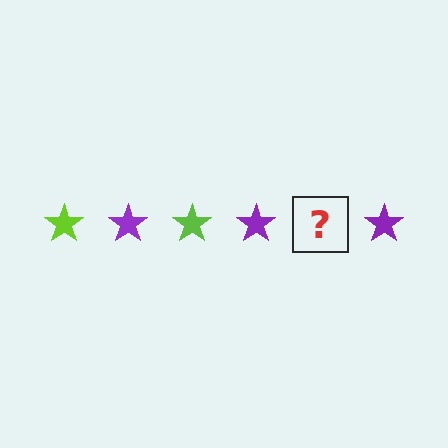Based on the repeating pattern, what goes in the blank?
The blank should be a lime star.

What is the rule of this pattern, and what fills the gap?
The rule is that the pattern cycles through lime, purple stars. The gap should be filled with a lime star.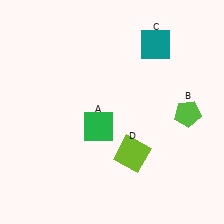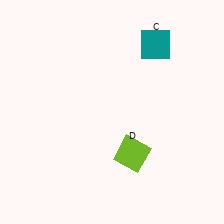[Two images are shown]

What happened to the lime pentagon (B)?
The lime pentagon (B) was removed in Image 2. It was in the bottom-right area of Image 1.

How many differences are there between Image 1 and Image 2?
There are 2 differences between the two images.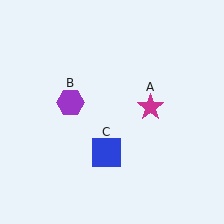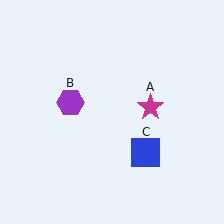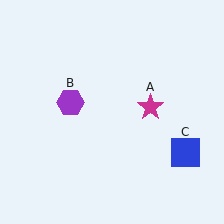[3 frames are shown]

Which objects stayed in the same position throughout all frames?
Magenta star (object A) and purple hexagon (object B) remained stationary.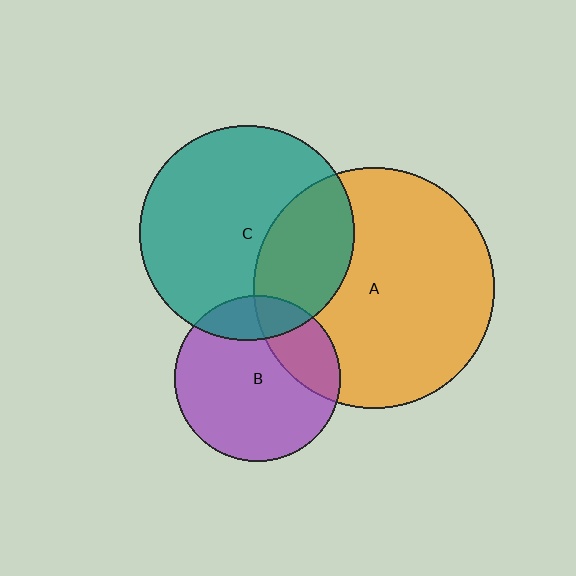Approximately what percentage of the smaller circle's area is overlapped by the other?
Approximately 30%.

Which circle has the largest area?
Circle A (orange).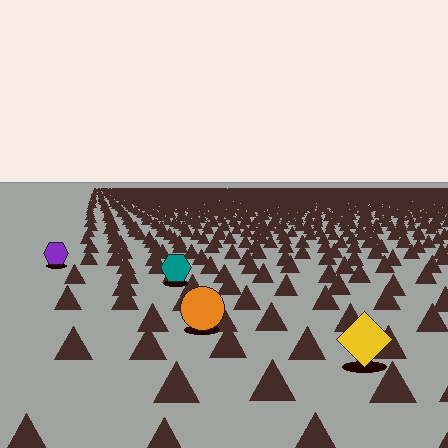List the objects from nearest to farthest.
From nearest to farthest: the yellow diamond, the orange circle, the teal hexagon, the purple hexagon.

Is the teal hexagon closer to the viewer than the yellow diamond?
No. The yellow diamond is closer — you can tell from the texture gradient: the ground texture is coarser near it.